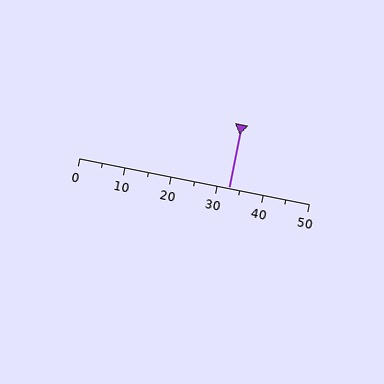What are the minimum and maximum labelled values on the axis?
The axis runs from 0 to 50.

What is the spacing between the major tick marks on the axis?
The major ticks are spaced 10 apart.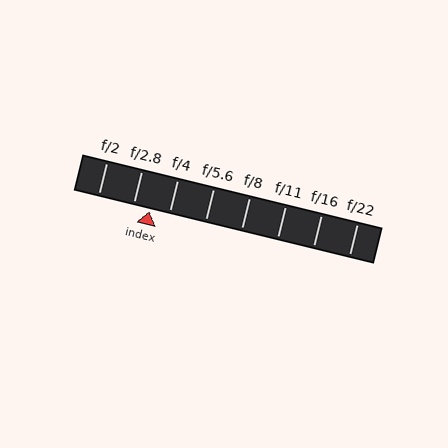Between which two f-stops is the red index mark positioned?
The index mark is between f/2.8 and f/4.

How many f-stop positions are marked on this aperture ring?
There are 8 f-stop positions marked.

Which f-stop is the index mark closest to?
The index mark is closest to f/2.8.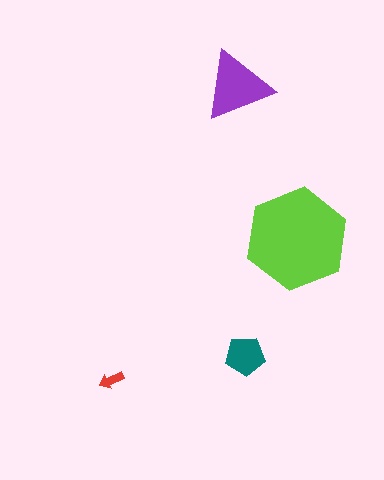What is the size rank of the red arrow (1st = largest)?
4th.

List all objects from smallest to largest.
The red arrow, the teal pentagon, the purple triangle, the lime hexagon.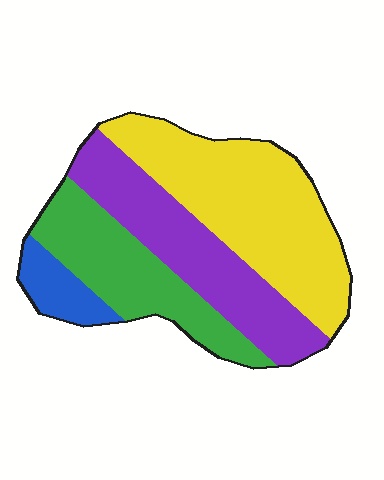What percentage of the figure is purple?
Purple covers 29% of the figure.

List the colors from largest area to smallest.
From largest to smallest: yellow, purple, green, blue.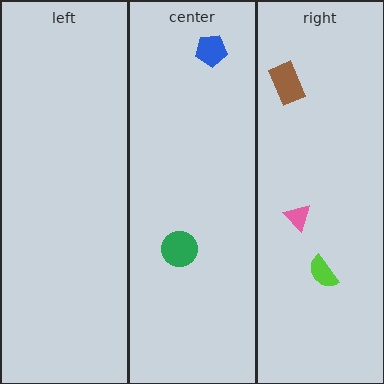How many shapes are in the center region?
2.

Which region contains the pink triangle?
The right region.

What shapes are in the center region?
The blue pentagon, the green circle.